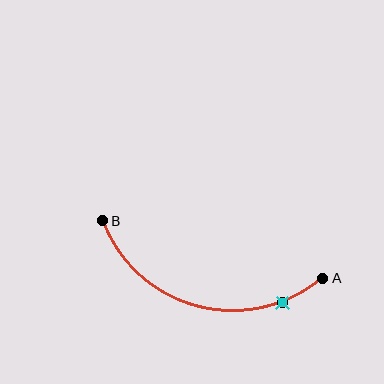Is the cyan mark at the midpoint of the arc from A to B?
No. The cyan mark lies on the arc but is closer to endpoint A. The arc midpoint would be at the point on the curve equidistant along the arc from both A and B.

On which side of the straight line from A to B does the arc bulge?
The arc bulges below the straight line connecting A and B.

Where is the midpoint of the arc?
The arc midpoint is the point on the curve farthest from the straight line joining A and B. It sits below that line.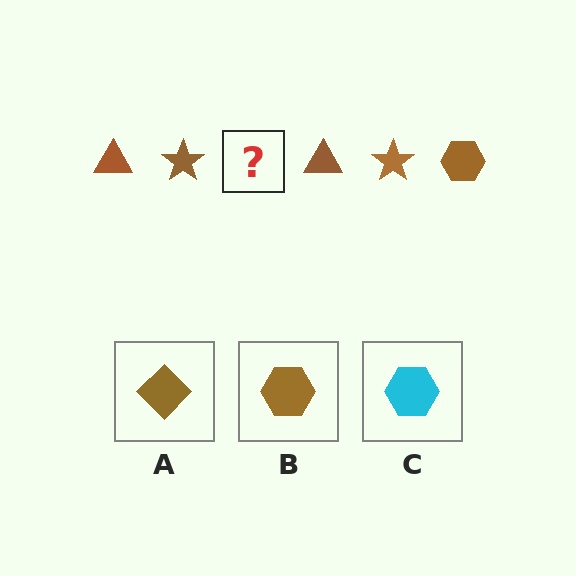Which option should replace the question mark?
Option B.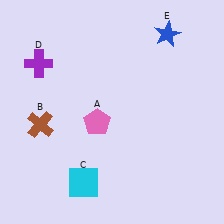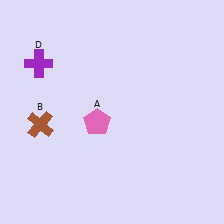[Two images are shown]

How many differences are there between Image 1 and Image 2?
There are 2 differences between the two images.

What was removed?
The blue star (E), the cyan square (C) were removed in Image 2.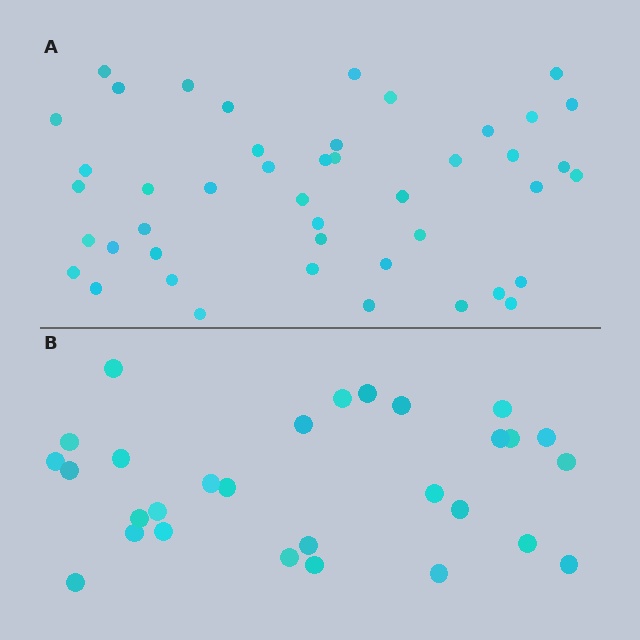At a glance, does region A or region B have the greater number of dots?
Region A (the top region) has more dots.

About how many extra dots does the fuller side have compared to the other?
Region A has approximately 15 more dots than region B.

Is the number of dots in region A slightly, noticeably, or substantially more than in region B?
Region A has substantially more. The ratio is roughly 1.6 to 1.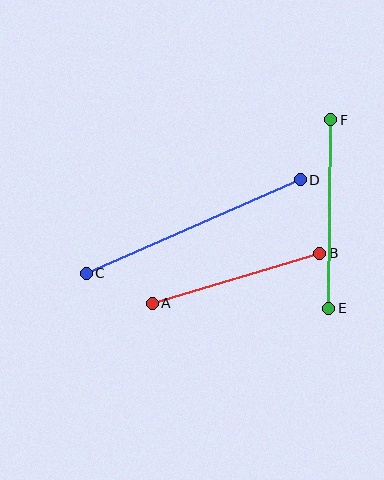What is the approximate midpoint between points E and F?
The midpoint is at approximately (330, 214) pixels.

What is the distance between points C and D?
The distance is approximately 233 pixels.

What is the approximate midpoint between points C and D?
The midpoint is at approximately (193, 227) pixels.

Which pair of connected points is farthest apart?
Points C and D are farthest apart.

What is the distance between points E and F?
The distance is approximately 188 pixels.